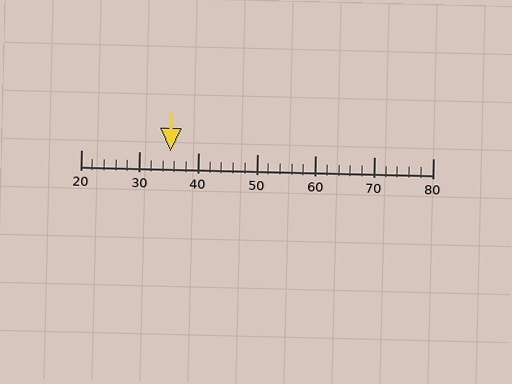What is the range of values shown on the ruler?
The ruler shows values from 20 to 80.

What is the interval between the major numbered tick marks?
The major tick marks are spaced 10 units apart.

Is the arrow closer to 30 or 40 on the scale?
The arrow is closer to 40.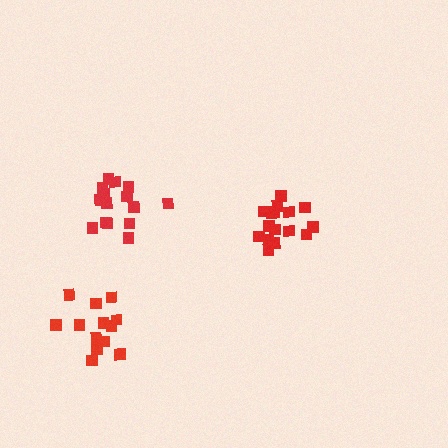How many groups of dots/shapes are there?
There are 3 groups.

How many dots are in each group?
Group 1: 16 dots, Group 2: 15 dots, Group 3: 13 dots (44 total).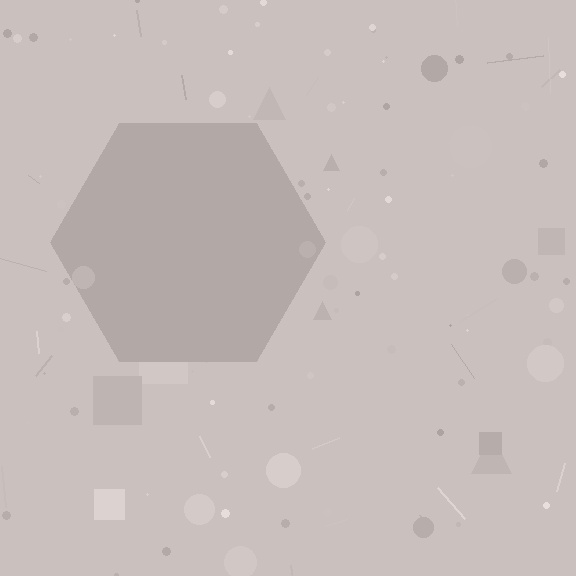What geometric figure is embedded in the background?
A hexagon is embedded in the background.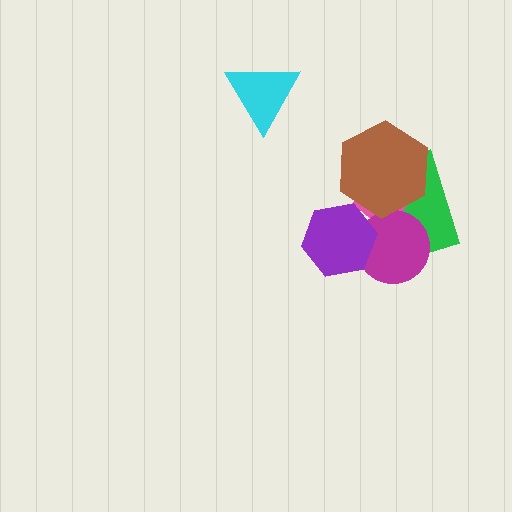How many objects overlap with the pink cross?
4 objects overlap with the pink cross.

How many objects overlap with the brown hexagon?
2 objects overlap with the brown hexagon.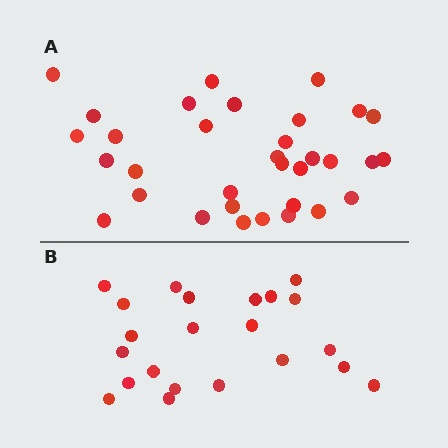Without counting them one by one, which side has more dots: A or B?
Region A (the top region) has more dots.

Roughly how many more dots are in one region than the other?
Region A has roughly 12 or so more dots than region B.